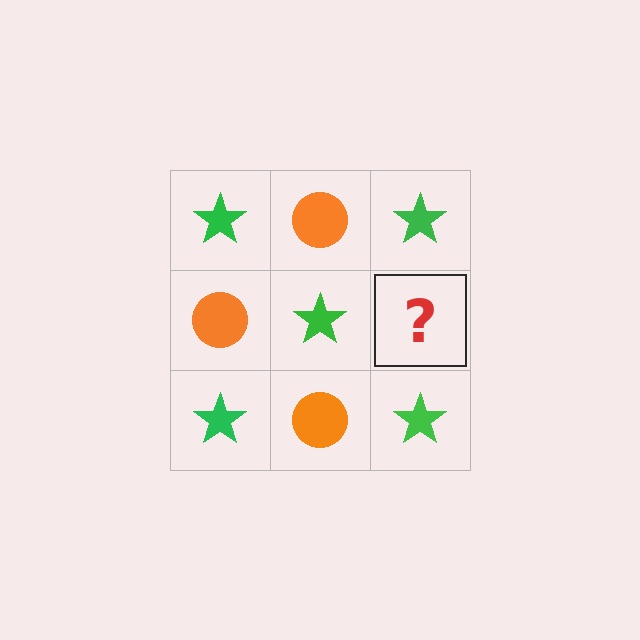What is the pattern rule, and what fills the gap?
The rule is that it alternates green star and orange circle in a checkerboard pattern. The gap should be filled with an orange circle.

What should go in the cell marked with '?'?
The missing cell should contain an orange circle.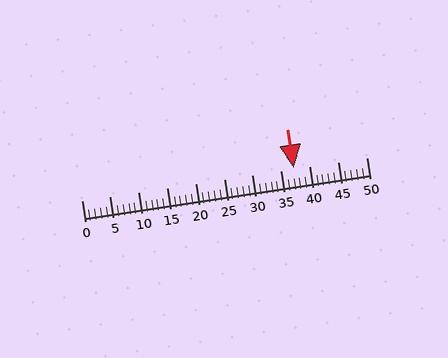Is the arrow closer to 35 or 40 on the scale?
The arrow is closer to 35.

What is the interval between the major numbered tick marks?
The major tick marks are spaced 5 units apart.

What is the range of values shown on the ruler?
The ruler shows values from 0 to 50.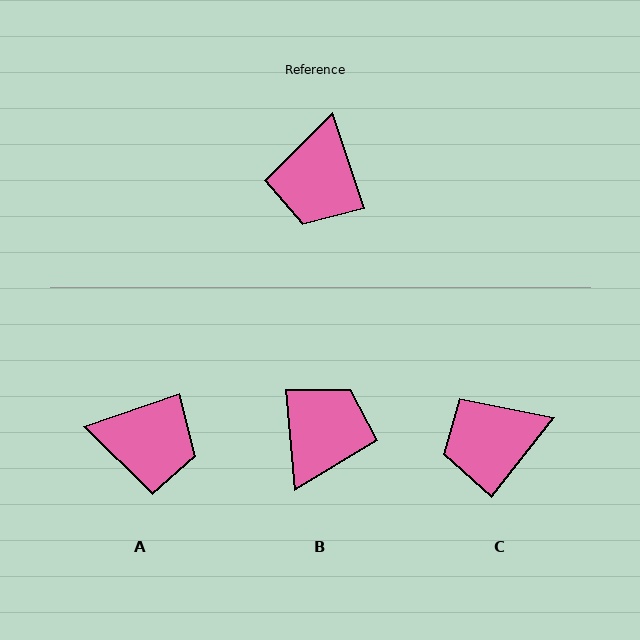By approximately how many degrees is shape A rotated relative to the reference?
Approximately 90 degrees counter-clockwise.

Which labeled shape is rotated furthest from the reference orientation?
B, about 166 degrees away.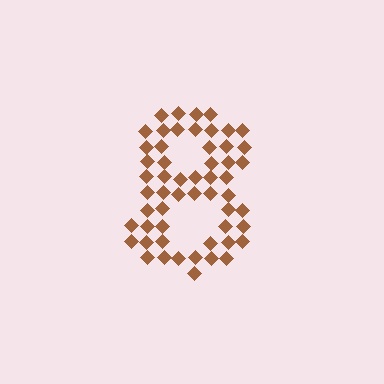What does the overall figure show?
The overall figure shows the digit 8.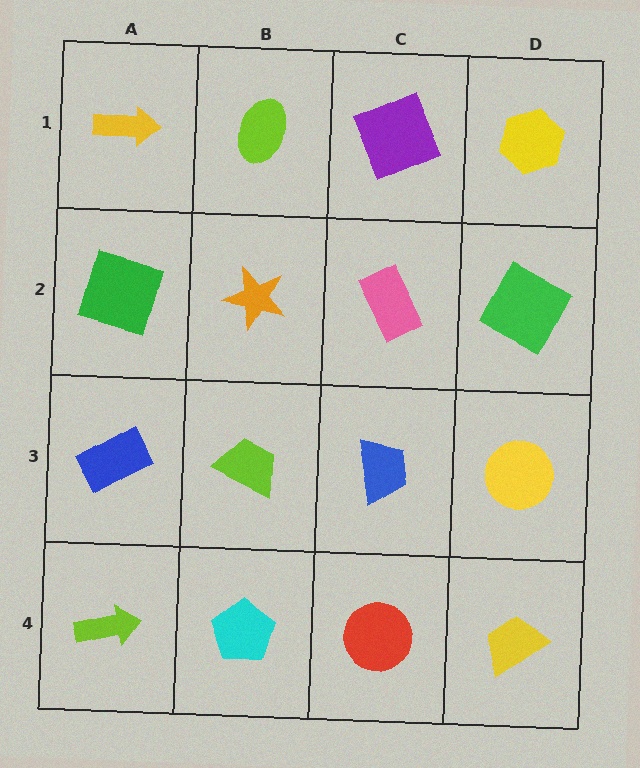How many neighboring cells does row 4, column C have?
3.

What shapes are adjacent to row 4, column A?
A blue rectangle (row 3, column A), a cyan pentagon (row 4, column B).